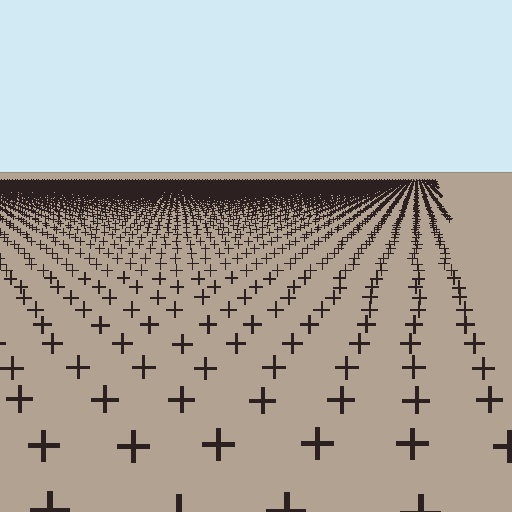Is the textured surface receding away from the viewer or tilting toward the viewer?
The surface is receding away from the viewer. Texture elements get smaller and denser toward the top.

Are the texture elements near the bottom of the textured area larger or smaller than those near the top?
Larger. Near the bottom, elements are closer to the viewer and appear at a bigger on-screen size.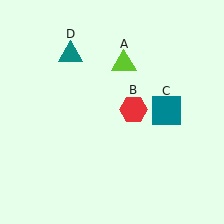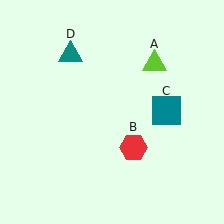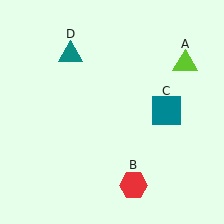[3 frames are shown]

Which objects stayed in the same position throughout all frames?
Teal square (object C) and teal triangle (object D) remained stationary.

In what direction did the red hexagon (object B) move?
The red hexagon (object B) moved down.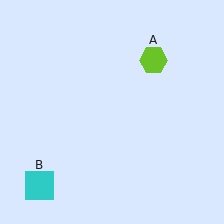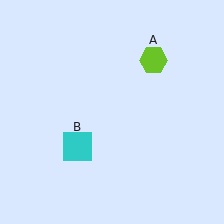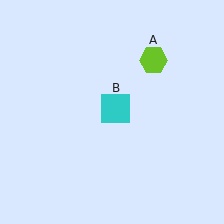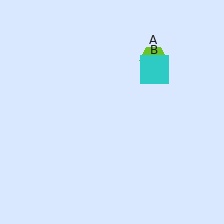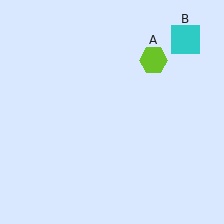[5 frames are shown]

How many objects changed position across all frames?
1 object changed position: cyan square (object B).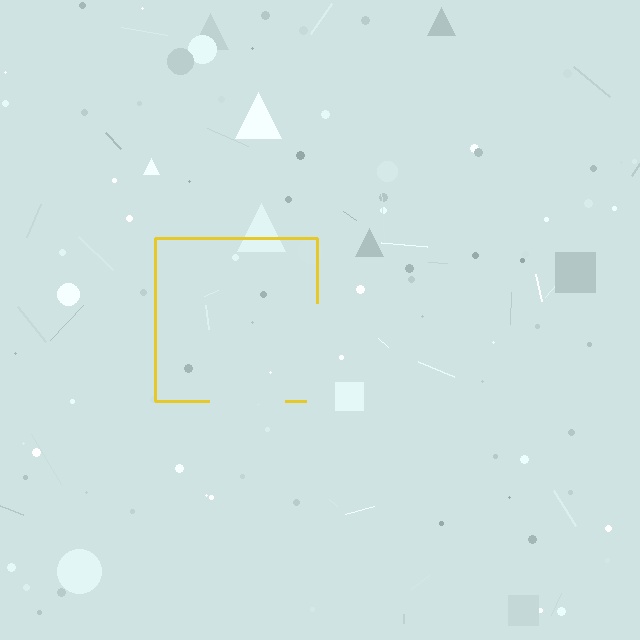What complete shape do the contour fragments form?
The contour fragments form a square.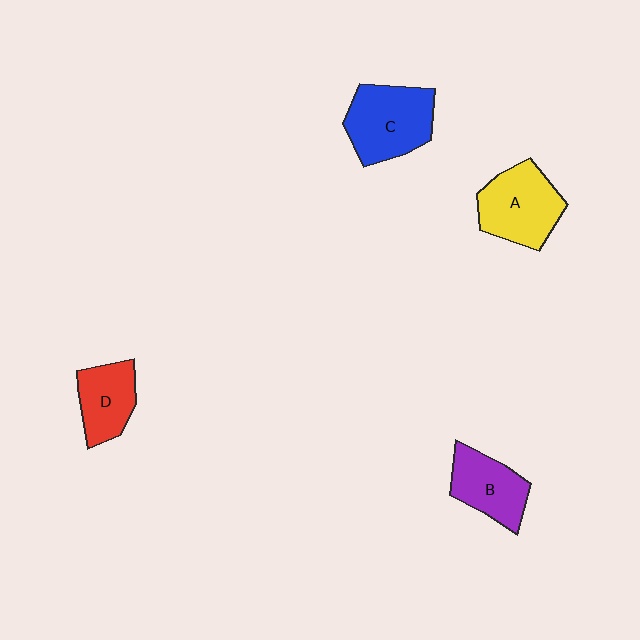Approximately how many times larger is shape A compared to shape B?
Approximately 1.3 times.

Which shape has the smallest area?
Shape D (red).